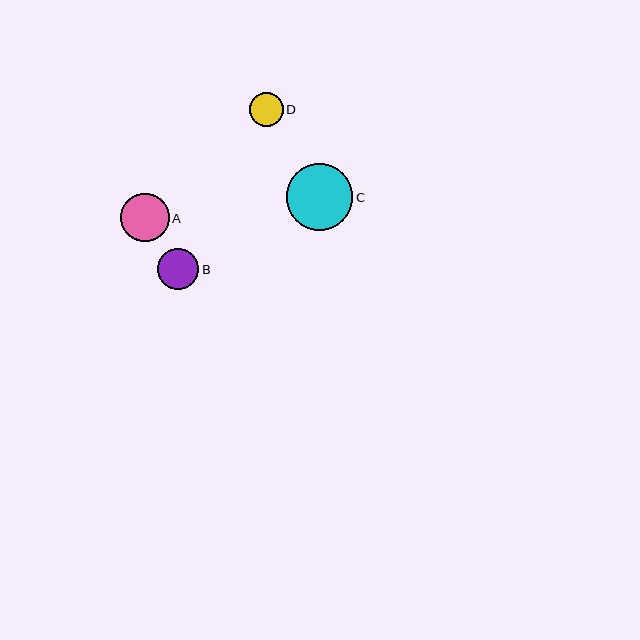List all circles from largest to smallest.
From largest to smallest: C, A, B, D.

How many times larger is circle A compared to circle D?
Circle A is approximately 1.4 times the size of circle D.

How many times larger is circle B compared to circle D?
Circle B is approximately 1.2 times the size of circle D.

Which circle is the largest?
Circle C is the largest with a size of approximately 67 pixels.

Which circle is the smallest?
Circle D is the smallest with a size of approximately 34 pixels.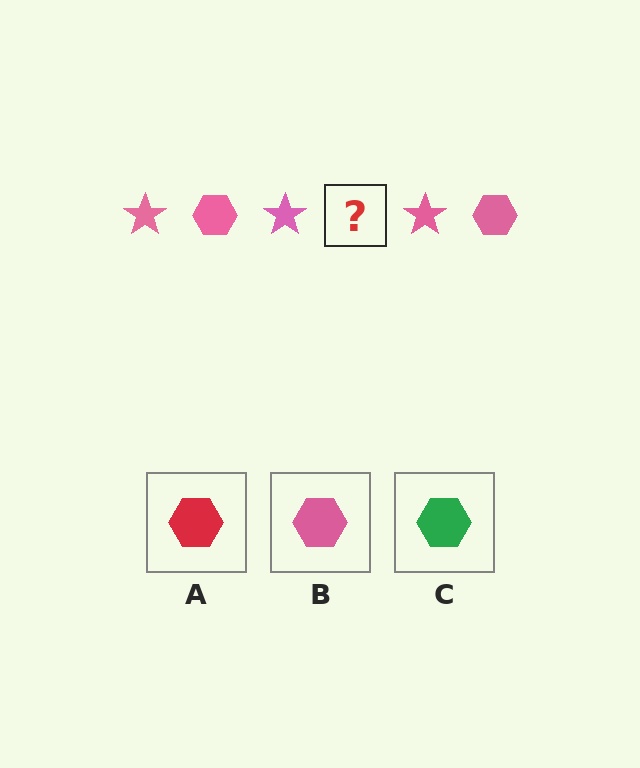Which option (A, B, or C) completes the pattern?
B.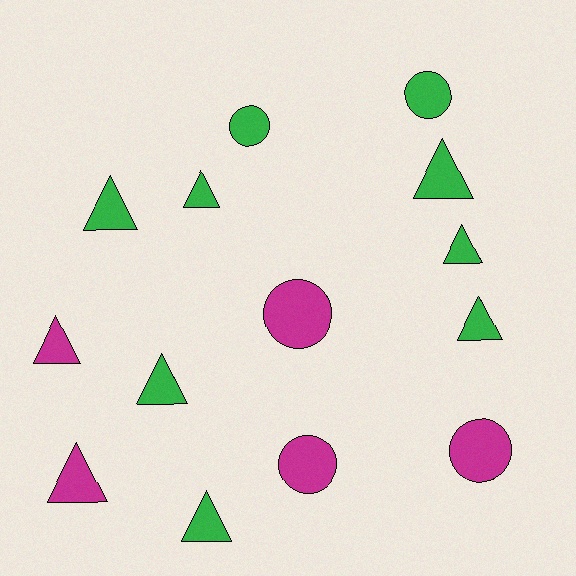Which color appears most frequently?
Green, with 9 objects.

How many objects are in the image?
There are 14 objects.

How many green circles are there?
There are 2 green circles.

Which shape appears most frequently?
Triangle, with 9 objects.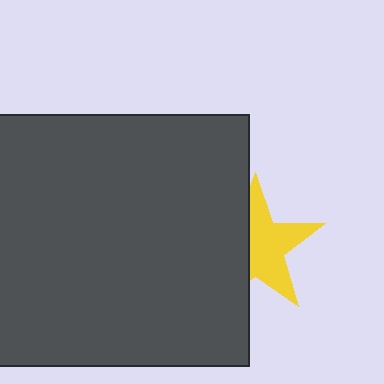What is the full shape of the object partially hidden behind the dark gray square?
The partially hidden object is a yellow star.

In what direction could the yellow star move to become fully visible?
The yellow star could move right. That would shift it out from behind the dark gray square entirely.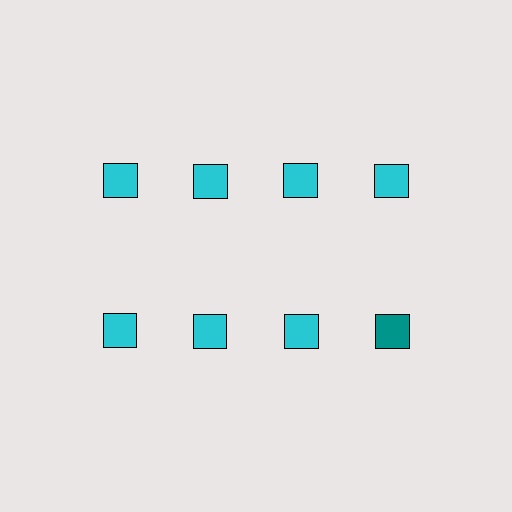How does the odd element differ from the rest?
It has a different color: teal instead of cyan.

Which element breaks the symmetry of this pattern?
The teal square in the second row, second from right column breaks the symmetry. All other shapes are cyan squares.